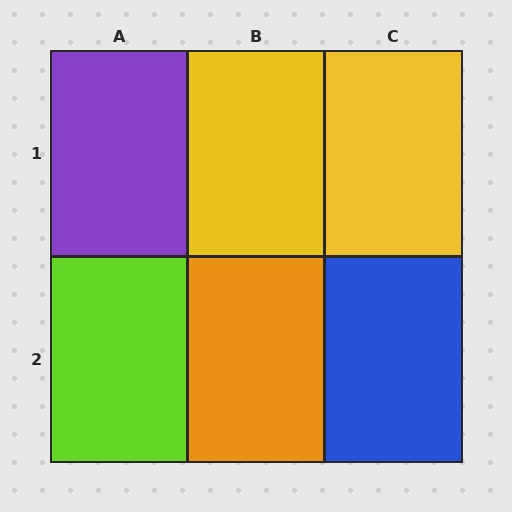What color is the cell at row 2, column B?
Orange.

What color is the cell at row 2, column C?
Blue.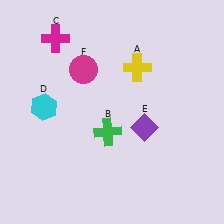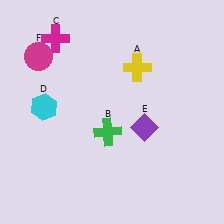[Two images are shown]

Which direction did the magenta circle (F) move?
The magenta circle (F) moved left.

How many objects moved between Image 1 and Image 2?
1 object moved between the two images.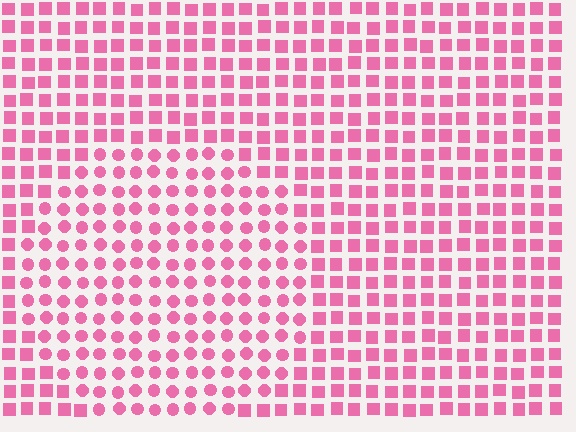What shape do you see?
I see a circle.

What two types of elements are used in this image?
The image uses circles inside the circle region and squares outside it.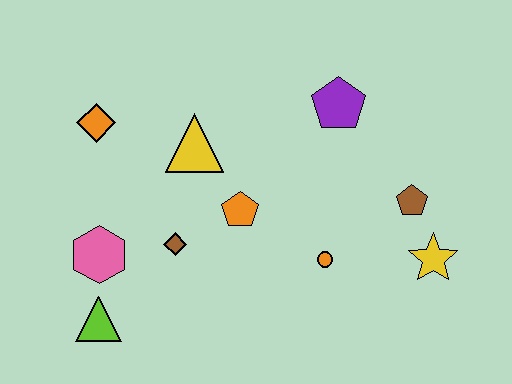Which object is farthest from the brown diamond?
The yellow star is farthest from the brown diamond.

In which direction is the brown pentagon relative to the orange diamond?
The brown pentagon is to the right of the orange diamond.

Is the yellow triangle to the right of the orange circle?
No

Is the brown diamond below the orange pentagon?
Yes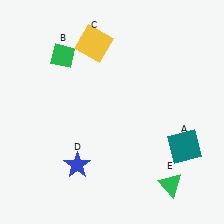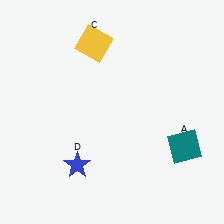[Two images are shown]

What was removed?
The green triangle (E), the green diamond (B) were removed in Image 2.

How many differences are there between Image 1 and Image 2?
There are 2 differences between the two images.